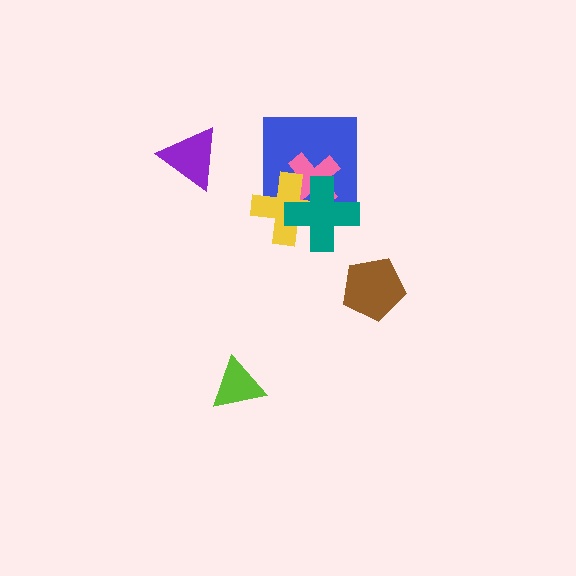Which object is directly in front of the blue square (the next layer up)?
The pink cross is directly in front of the blue square.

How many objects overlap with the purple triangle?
0 objects overlap with the purple triangle.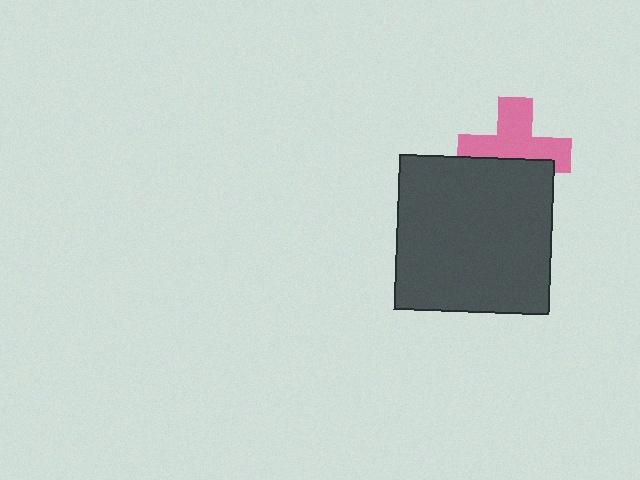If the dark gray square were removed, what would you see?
You would see the complete pink cross.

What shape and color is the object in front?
The object in front is a dark gray square.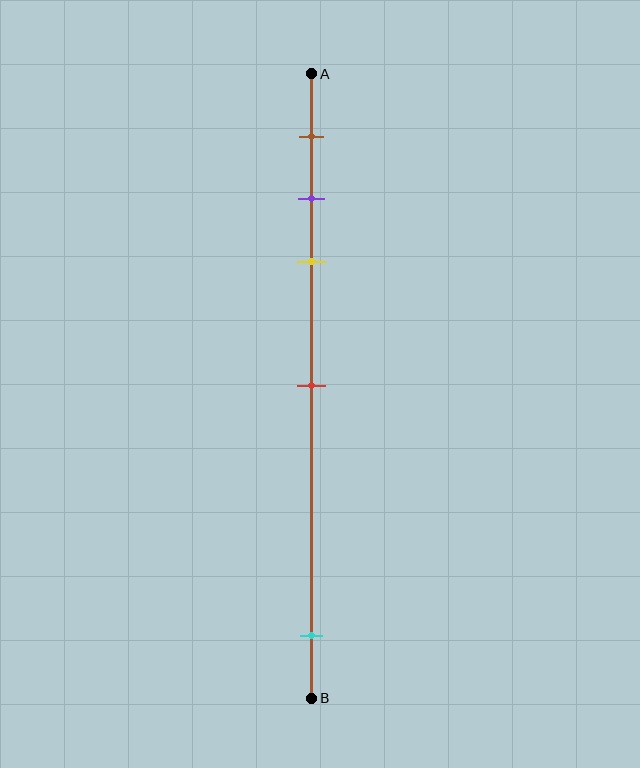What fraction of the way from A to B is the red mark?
The red mark is approximately 50% (0.5) of the way from A to B.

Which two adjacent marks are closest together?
The purple and yellow marks are the closest adjacent pair.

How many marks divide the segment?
There are 5 marks dividing the segment.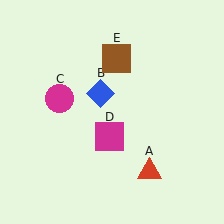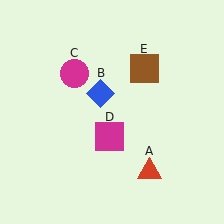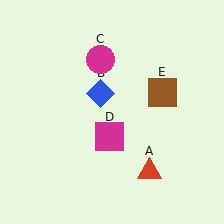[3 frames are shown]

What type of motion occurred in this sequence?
The magenta circle (object C), brown square (object E) rotated clockwise around the center of the scene.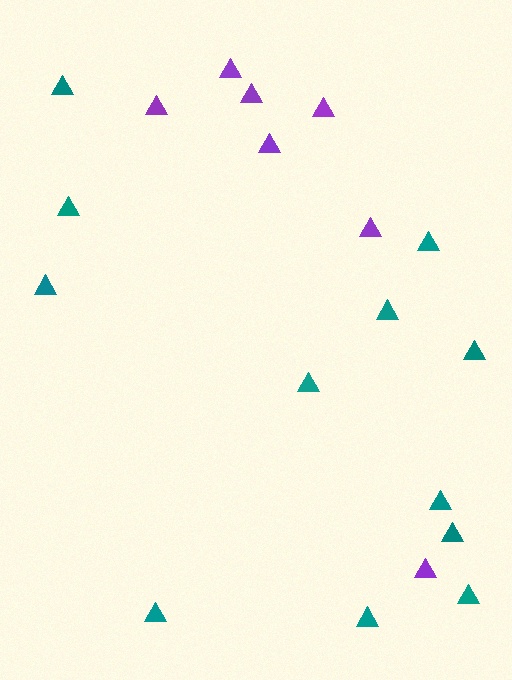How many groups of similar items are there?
There are 2 groups: one group of purple triangles (7) and one group of teal triangles (12).